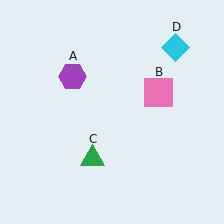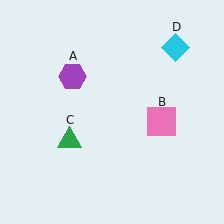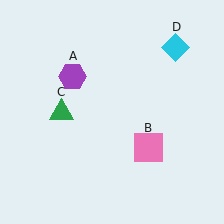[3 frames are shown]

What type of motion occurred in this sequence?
The pink square (object B), green triangle (object C) rotated clockwise around the center of the scene.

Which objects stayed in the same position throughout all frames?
Purple hexagon (object A) and cyan diamond (object D) remained stationary.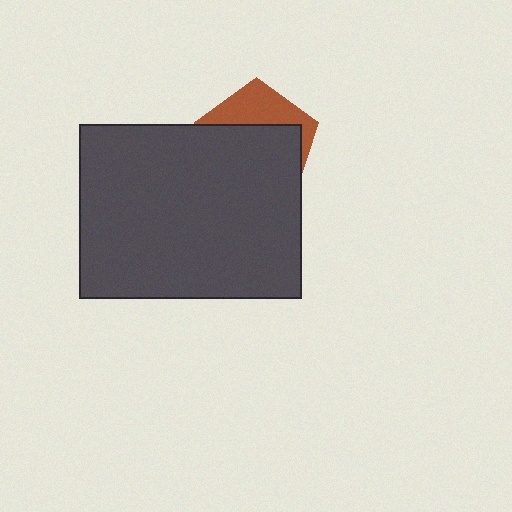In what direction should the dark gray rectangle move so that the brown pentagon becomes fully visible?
The dark gray rectangle should move down. That is the shortest direction to clear the overlap and leave the brown pentagon fully visible.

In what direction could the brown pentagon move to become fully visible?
The brown pentagon could move up. That would shift it out from behind the dark gray rectangle entirely.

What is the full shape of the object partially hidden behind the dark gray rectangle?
The partially hidden object is a brown pentagon.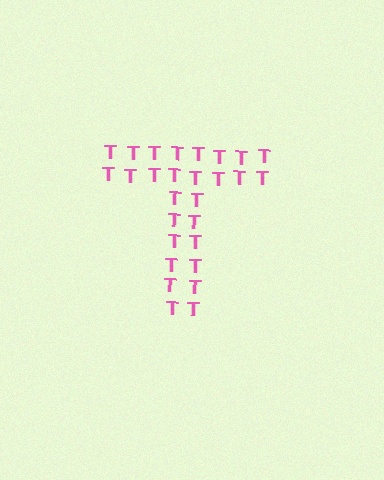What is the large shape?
The large shape is the letter T.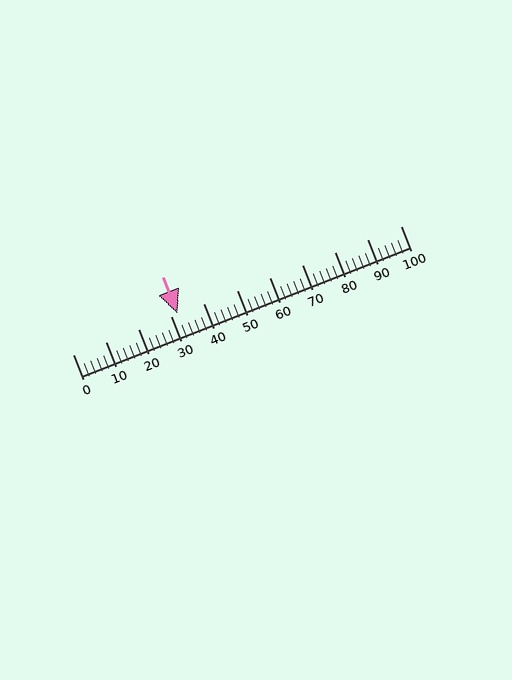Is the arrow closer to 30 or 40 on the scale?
The arrow is closer to 30.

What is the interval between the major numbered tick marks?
The major tick marks are spaced 10 units apart.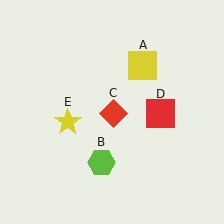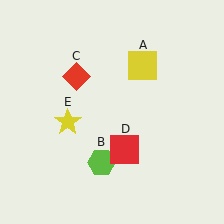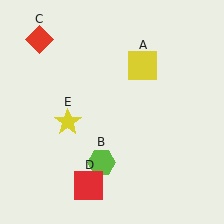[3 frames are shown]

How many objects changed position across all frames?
2 objects changed position: red diamond (object C), red square (object D).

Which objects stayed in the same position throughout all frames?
Yellow square (object A) and lime hexagon (object B) and yellow star (object E) remained stationary.